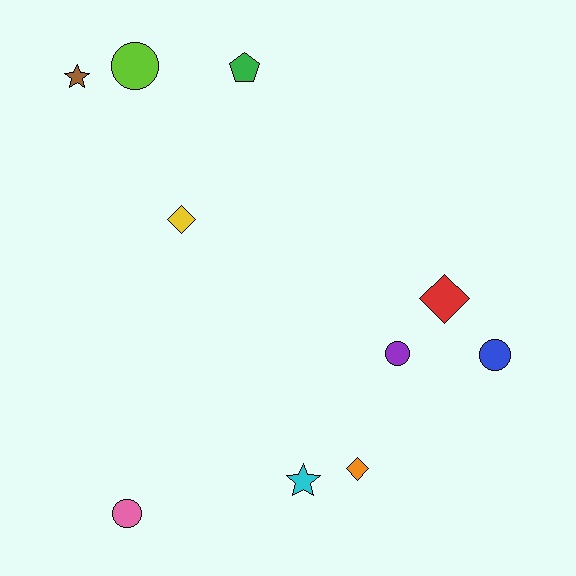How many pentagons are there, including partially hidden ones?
There is 1 pentagon.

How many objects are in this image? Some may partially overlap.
There are 10 objects.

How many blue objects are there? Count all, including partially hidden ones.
There is 1 blue object.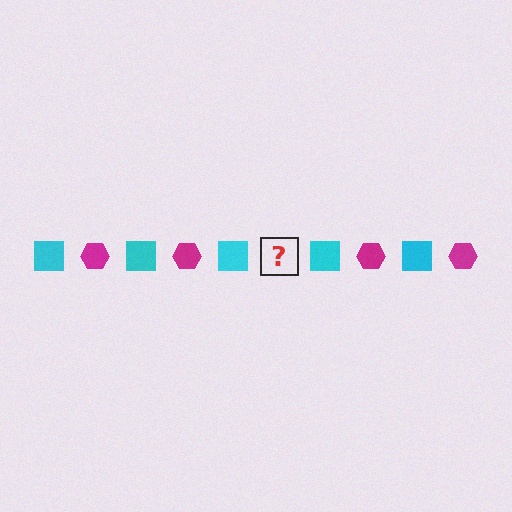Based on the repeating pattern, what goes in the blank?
The blank should be a magenta hexagon.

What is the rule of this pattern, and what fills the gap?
The rule is that the pattern alternates between cyan square and magenta hexagon. The gap should be filled with a magenta hexagon.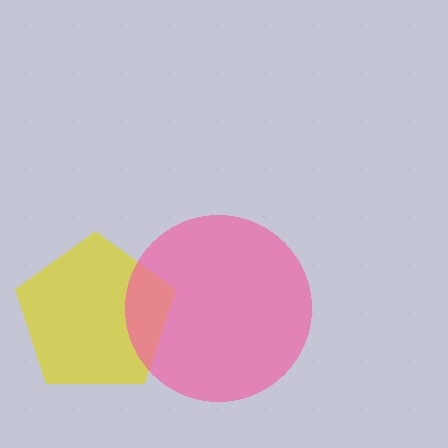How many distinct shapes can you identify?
There are 2 distinct shapes: a yellow pentagon, a pink circle.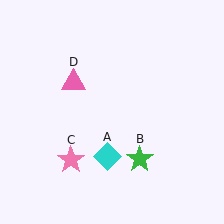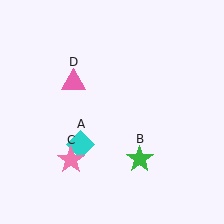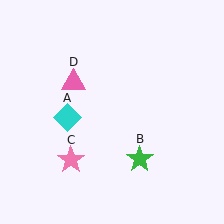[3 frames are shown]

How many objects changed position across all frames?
1 object changed position: cyan diamond (object A).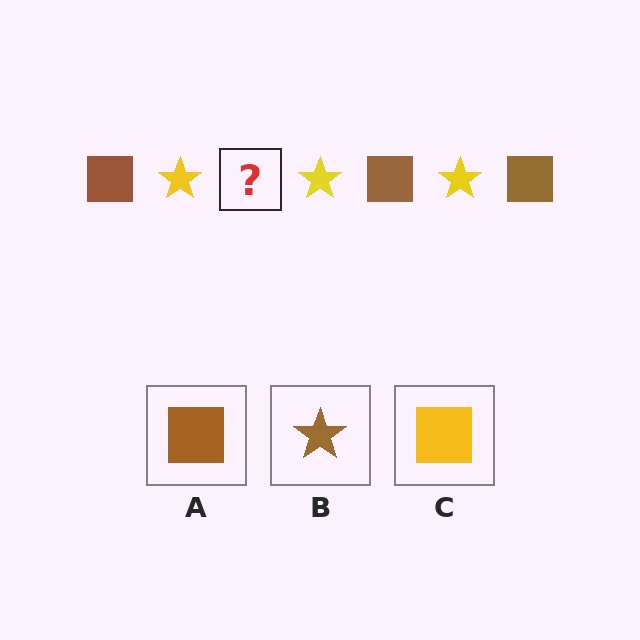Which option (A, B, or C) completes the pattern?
A.